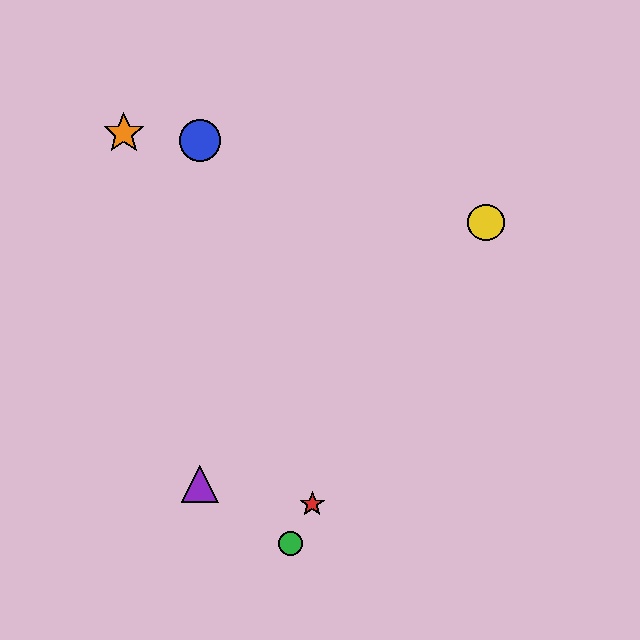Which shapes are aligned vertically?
The blue circle, the purple triangle are aligned vertically.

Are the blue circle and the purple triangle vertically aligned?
Yes, both are at x≈200.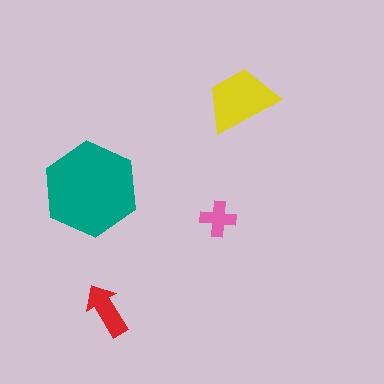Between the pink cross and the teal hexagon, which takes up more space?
The teal hexagon.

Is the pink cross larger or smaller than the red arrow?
Smaller.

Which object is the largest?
The teal hexagon.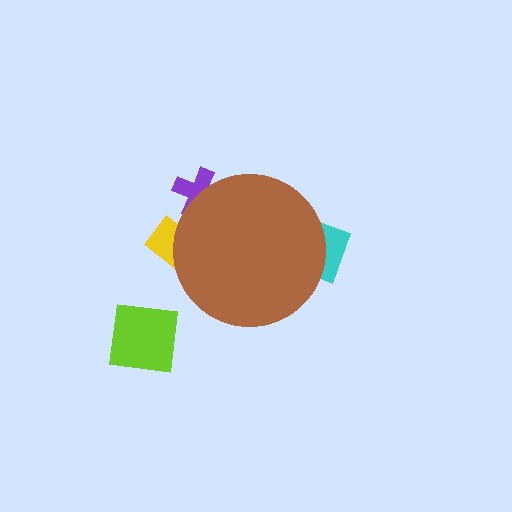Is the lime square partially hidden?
No, the lime square is fully visible.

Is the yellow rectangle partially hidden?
Yes, the yellow rectangle is partially hidden behind the brown circle.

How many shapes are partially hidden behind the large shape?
3 shapes are partially hidden.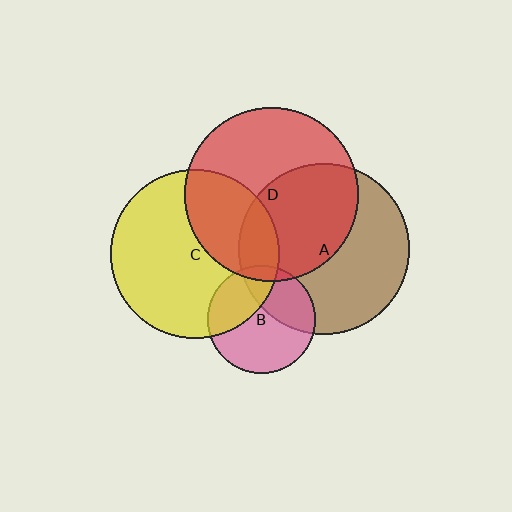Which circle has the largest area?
Circle D (red).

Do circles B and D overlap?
Yes.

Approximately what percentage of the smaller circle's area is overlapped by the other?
Approximately 5%.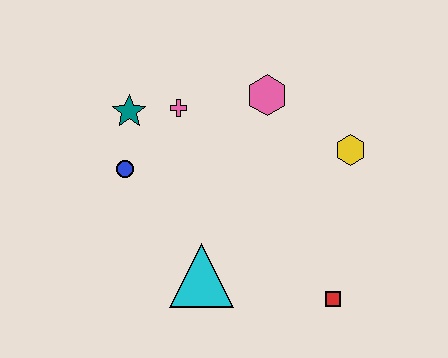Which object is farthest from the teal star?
The red square is farthest from the teal star.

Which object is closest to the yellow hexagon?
The pink hexagon is closest to the yellow hexagon.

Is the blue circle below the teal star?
Yes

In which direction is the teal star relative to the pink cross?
The teal star is to the left of the pink cross.